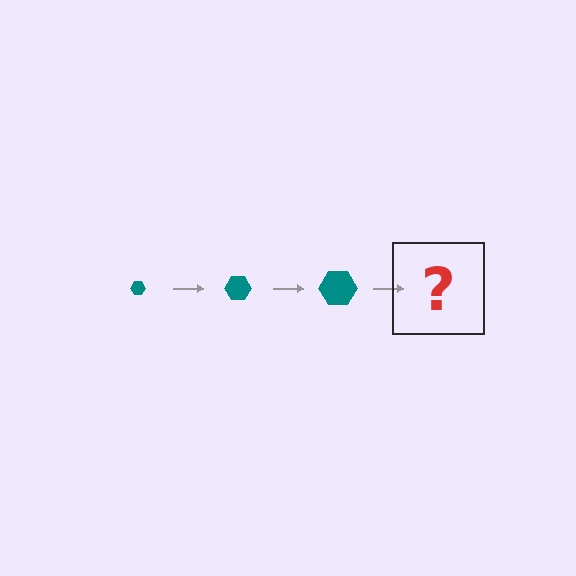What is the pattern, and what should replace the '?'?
The pattern is that the hexagon gets progressively larger each step. The '?' should be a teal hexagon, larger than the previous one.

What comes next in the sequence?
The next element should be a teal hexagon, larger than the previous one.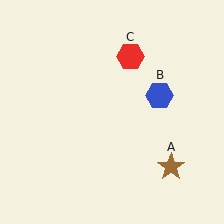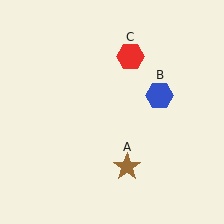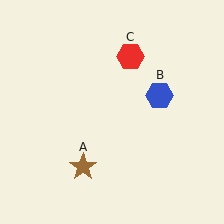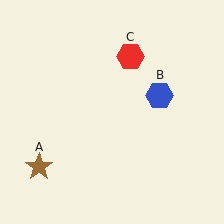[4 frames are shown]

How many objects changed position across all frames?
1 object changed position: brown star (object A).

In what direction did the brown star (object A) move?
The brown star (object A) moved left.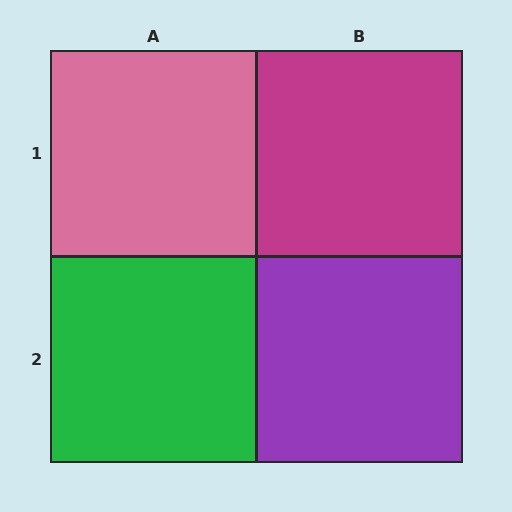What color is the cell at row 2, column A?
Green.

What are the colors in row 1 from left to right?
Pink, magenta.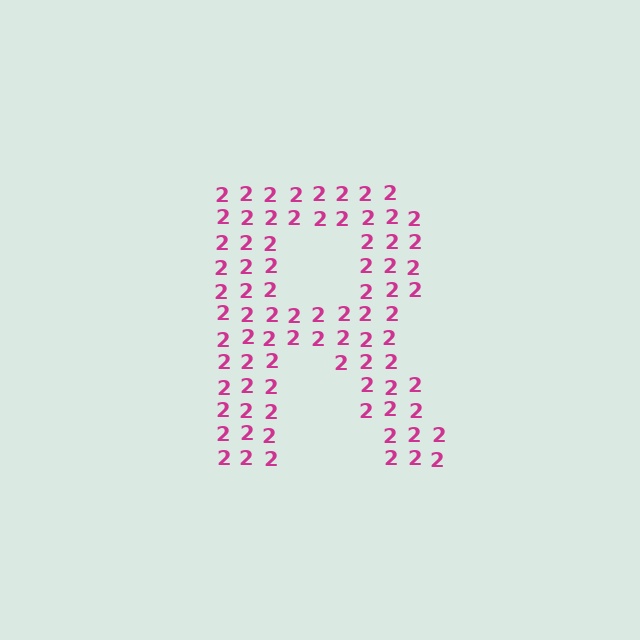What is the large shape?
The large shape is the letter R.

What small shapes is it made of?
It is made of small digit 2's.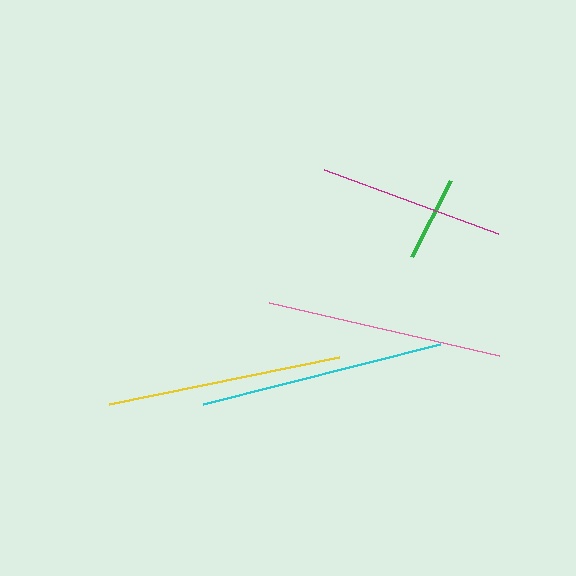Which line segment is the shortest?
The green line is the shortest at approximately 86 pixels.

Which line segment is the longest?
The cyan line is the longest at approximately 245 pixels.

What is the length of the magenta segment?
The magenta segment is approximately 186 pixels long.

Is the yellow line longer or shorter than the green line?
The yellow line is longer than the green line.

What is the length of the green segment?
The green segment is approximately 86 pixels long.